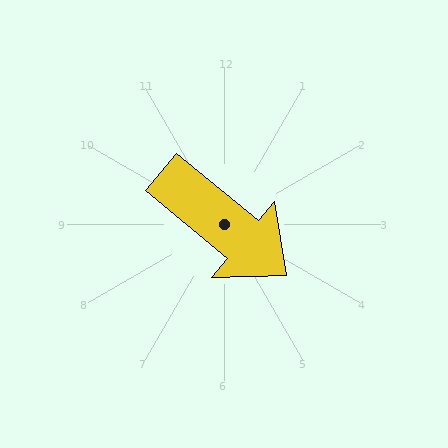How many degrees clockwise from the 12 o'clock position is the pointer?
Approximately 130 degrees.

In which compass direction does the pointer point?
Southeast.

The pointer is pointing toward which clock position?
Roughly 4 o'clock.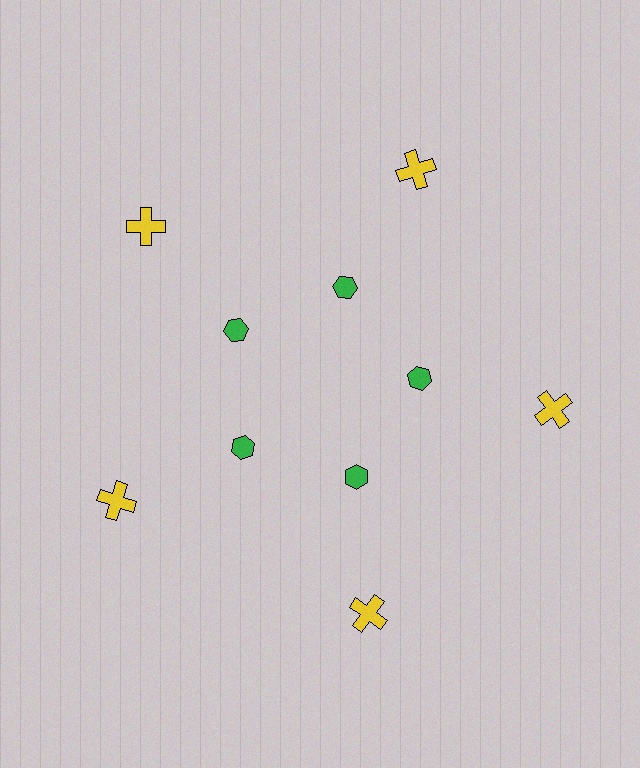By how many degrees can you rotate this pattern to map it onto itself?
The pattern maps onto itself every 72 degrees of rotation.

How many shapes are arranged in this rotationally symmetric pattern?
There are 10 shapes, arranged in 5 groups of 2.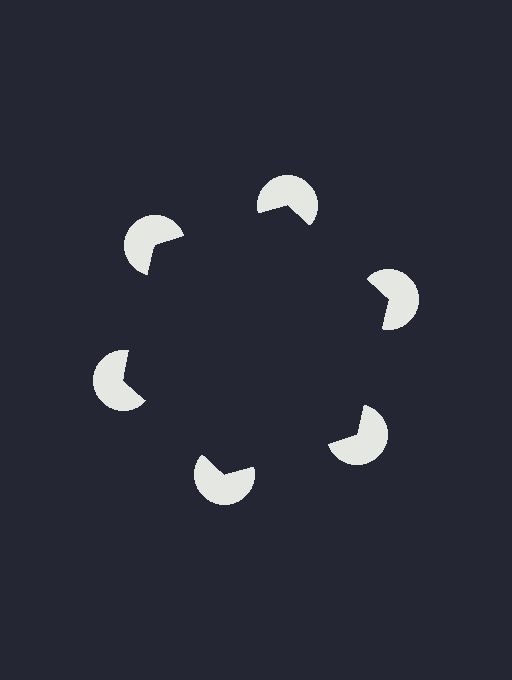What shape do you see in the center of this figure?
An illusory hexagon — its edges are inferred from the aligned wedge cuts in the pac-man discs, not physically drawn.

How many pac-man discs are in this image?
There are 6 — one at each vertex of the illusory hexagon.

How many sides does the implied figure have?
6 sides.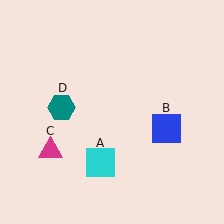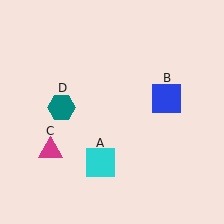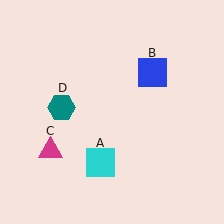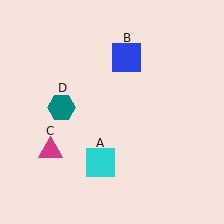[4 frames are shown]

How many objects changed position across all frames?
1 object changed position: blue square (object B).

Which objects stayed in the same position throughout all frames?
Cyan square (object A) and magenta triangle (object C) and teal hexagon (object D) remained stationary.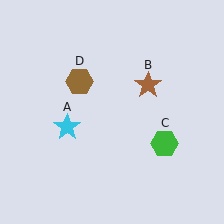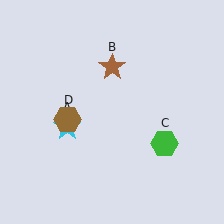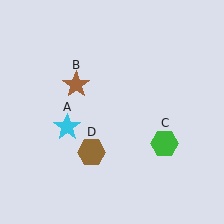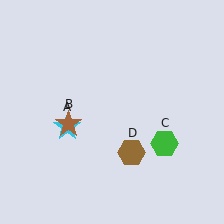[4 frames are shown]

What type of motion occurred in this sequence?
The brown star (object B), brown hexagon (object D) rotated counterclockwise around the center of the scene.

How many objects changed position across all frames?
2 objects changed position: brown star (object B), brown hexagon (object D).